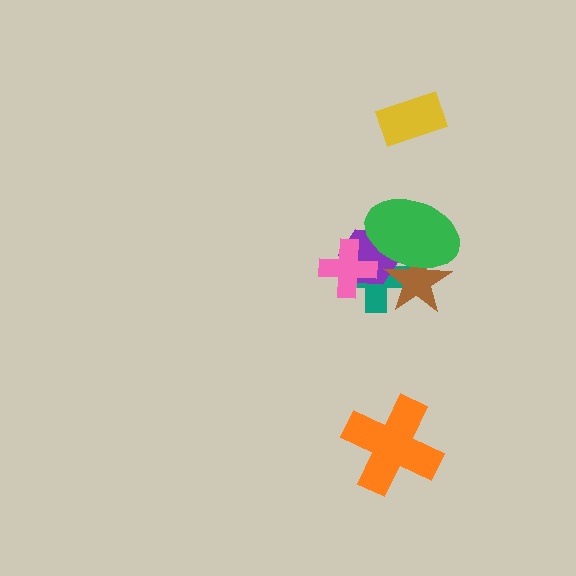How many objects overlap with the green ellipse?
3 objects overlap with the green ellipse.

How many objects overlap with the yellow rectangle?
0 objects overlap with the yellow rectangle.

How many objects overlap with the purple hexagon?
4 objects overlap with the purple hexagon.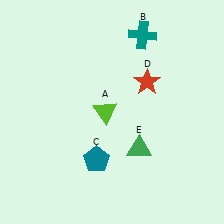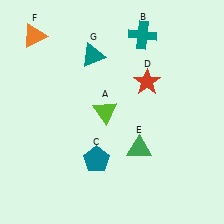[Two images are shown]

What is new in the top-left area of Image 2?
An orange triangle (F) was added in the top-left area of Image 2.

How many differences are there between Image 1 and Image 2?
There are 2 differences between the two images.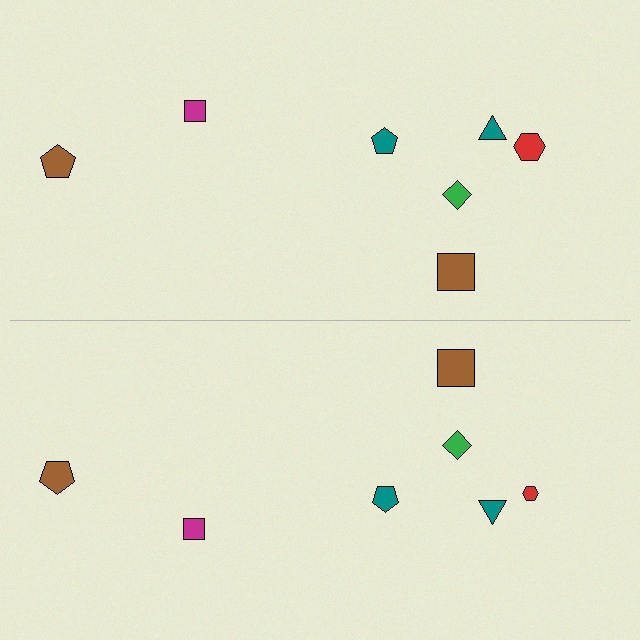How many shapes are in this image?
There are 14 shapes in this image.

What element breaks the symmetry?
The red hexagon on the bottom side has a different size than its mirror counterpart.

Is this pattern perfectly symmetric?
No, the pattern is not perfectly symmetric. The red hexagon on the bottom side has a different size than its mirror counterpart.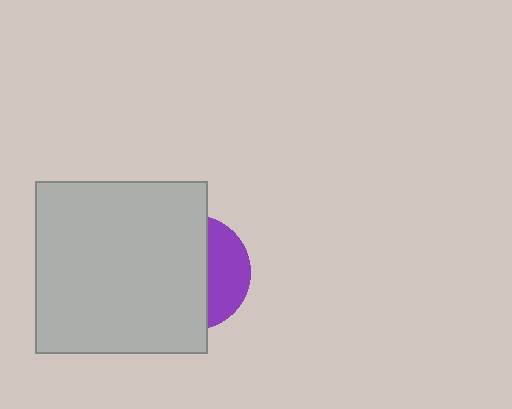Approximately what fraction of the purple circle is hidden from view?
Roughly 65% of the purple circle is hidden behind the light gray square.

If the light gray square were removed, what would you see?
You would see the complete purple circle.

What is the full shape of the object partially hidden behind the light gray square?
The partially hidden object is a purple circle.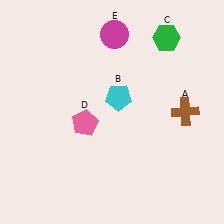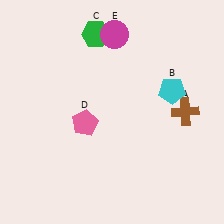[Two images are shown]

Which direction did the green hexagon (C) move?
The green hexagon (C) moved left.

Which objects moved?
The objects that moved are: the cyan pentagon (B), the green hexagon (C).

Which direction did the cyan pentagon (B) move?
The cyan pentagon (B) moved right.